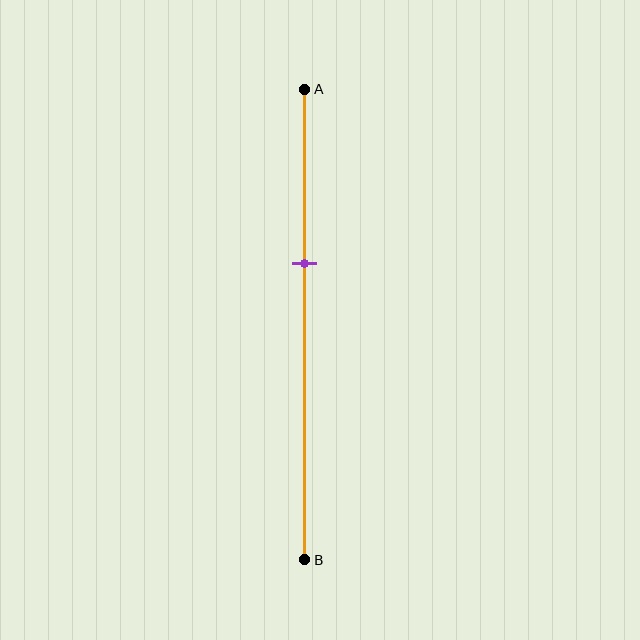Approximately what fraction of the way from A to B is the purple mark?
The purple mark is approximately 35% of the way from A to B.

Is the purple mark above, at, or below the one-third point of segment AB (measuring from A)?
The purple mark is below the one-third point of segment AB.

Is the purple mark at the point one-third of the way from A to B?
No, the mark is at about 35% from A, not at the 33% one-third point.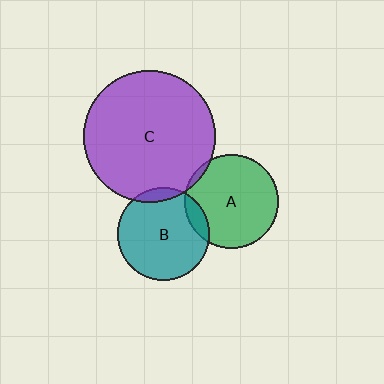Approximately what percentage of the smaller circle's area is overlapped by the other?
Approximately 5%.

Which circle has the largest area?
Circle C (purple).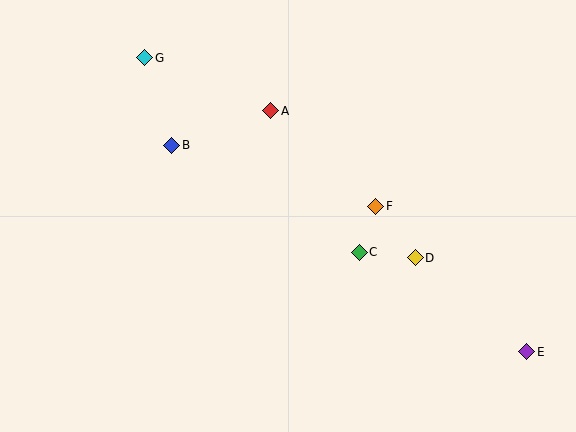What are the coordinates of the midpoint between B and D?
The midpoint between B and D is at (294, 201).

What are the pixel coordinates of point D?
Point D is at (415, 258).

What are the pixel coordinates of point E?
Point E is at (527, 352).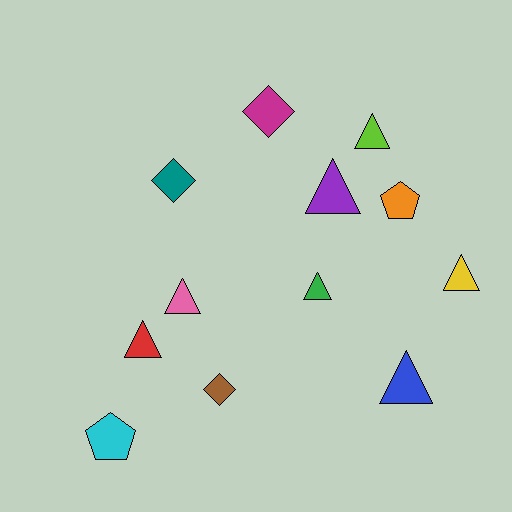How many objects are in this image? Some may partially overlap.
There are 12 objects.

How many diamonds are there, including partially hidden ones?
There are 3 diamonds.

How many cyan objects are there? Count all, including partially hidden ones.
There is 1 cyan object.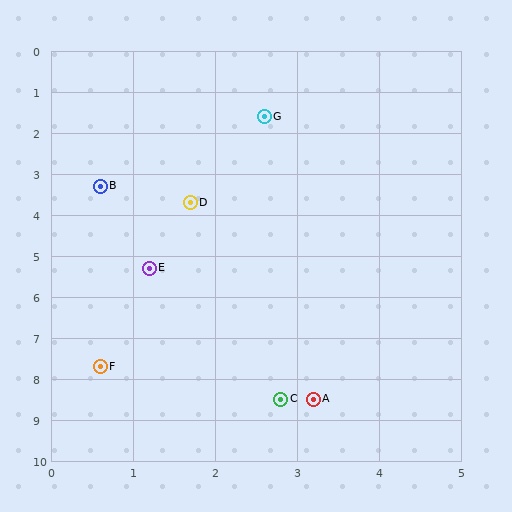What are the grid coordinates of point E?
Point E is at approximately (1.2, 5.3).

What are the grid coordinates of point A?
Point A is at approximately (3.2, 8.5).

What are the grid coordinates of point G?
Point G is at approximately (2.6, 1.6).